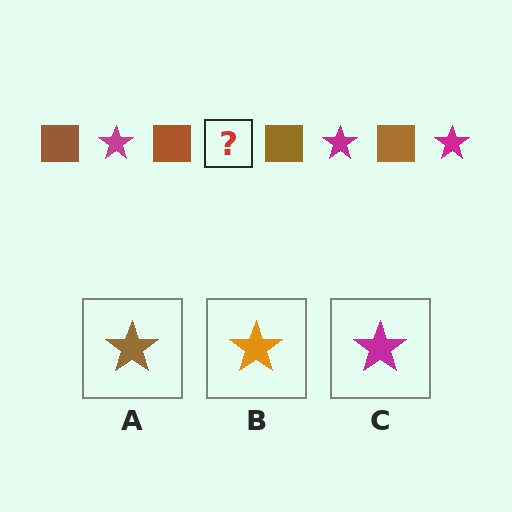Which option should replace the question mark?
Option C.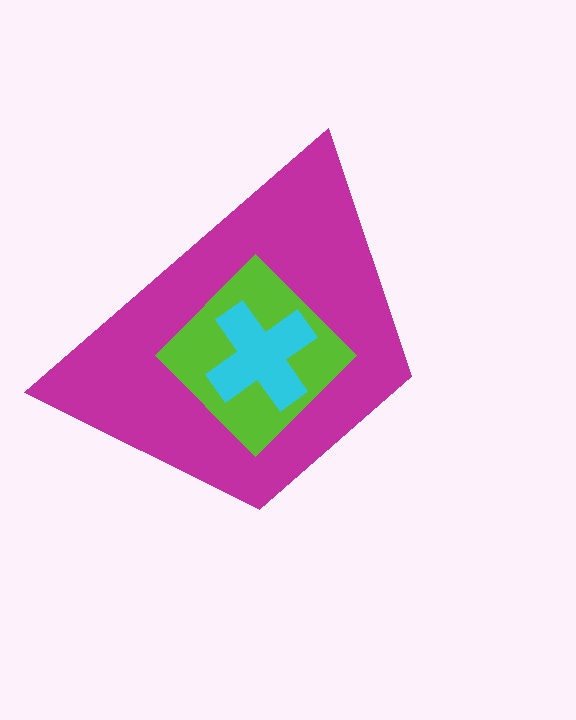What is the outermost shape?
The magenta trapezoid.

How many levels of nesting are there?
3.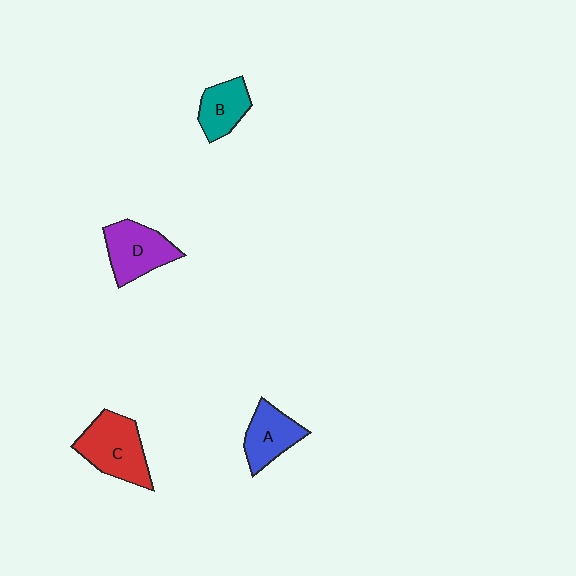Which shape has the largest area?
Shape C (red).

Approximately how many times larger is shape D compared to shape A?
Approximately 1.2 times.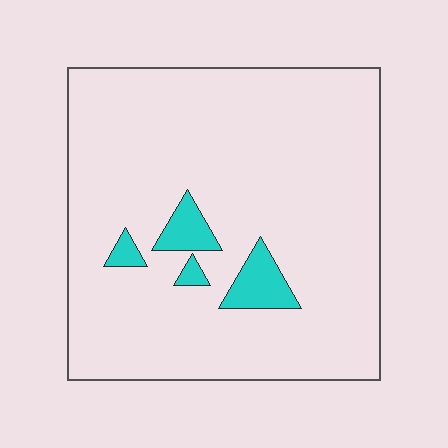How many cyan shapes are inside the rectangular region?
4.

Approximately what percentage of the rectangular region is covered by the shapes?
Approximately 5%.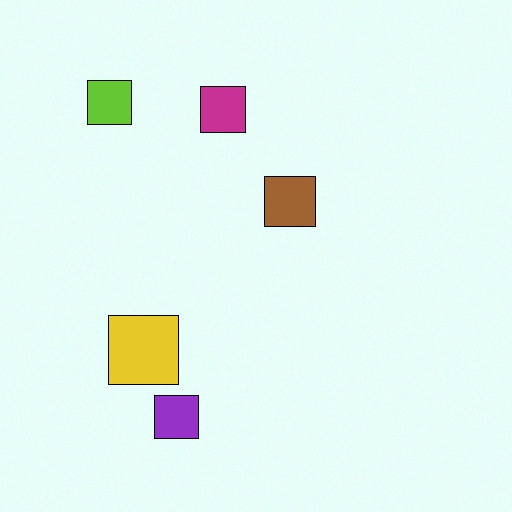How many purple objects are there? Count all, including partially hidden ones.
There is 1 purple object.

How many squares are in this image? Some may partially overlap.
There are 5 squares.